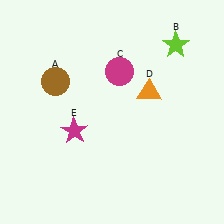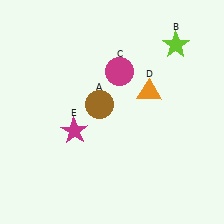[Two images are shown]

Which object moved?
The brown circle (A) moved right.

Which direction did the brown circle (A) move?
The brown circle (A) moved right.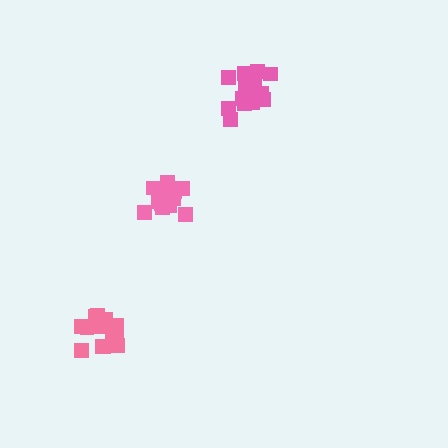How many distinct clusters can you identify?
There are 3 distinct clusters.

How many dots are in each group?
Group 1: 14 dots, Group 2: 13 dots, Group 3: 16 dots (43 total).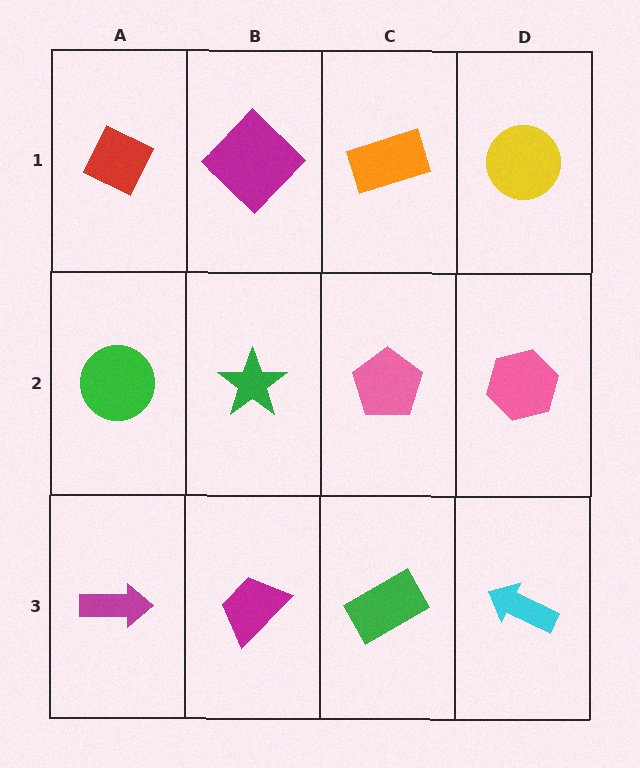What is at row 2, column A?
A green circle.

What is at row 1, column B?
A magenta diamond.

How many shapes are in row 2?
4 shapes.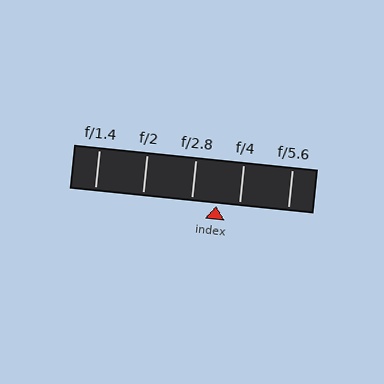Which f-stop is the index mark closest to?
The index mark is closest to f/4.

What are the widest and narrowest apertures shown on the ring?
The widest aperture shown is f/1.4 and the narrowest is f/5.6.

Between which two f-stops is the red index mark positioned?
The index mark is between f/2.8 and f/4.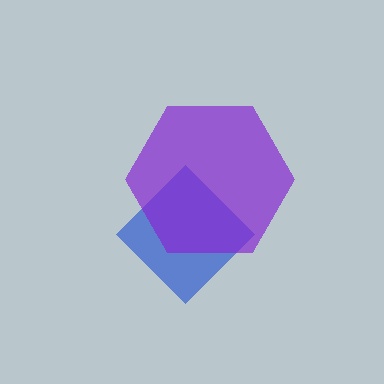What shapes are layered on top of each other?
The layered shapes are: a blue diamond, a purple hexagon.